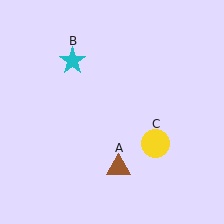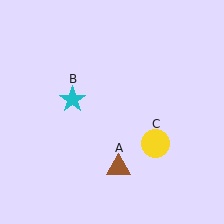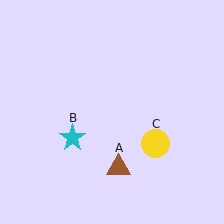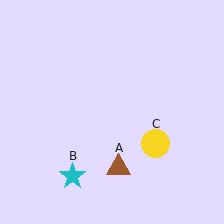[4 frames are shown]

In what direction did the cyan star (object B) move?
The cyan star (object B) moved down.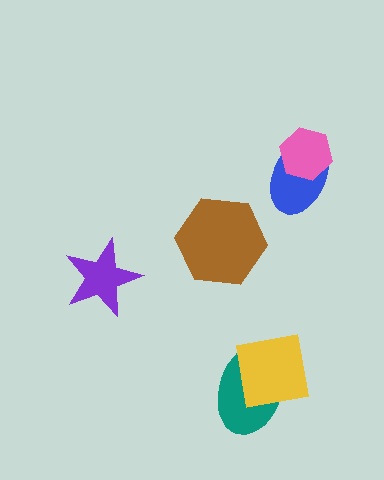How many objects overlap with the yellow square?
1 object overlaps with the yellow square.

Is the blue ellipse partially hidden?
Yes, it is partially covered by another shape.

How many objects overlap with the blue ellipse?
1 object overlaps with the blue ellipse.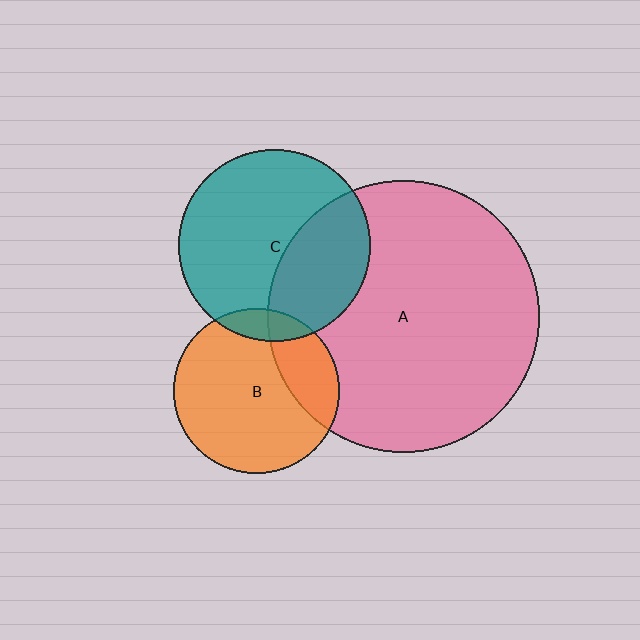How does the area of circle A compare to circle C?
Approximately 2.0 times.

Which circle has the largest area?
Circle A (pink).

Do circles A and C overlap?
Yes.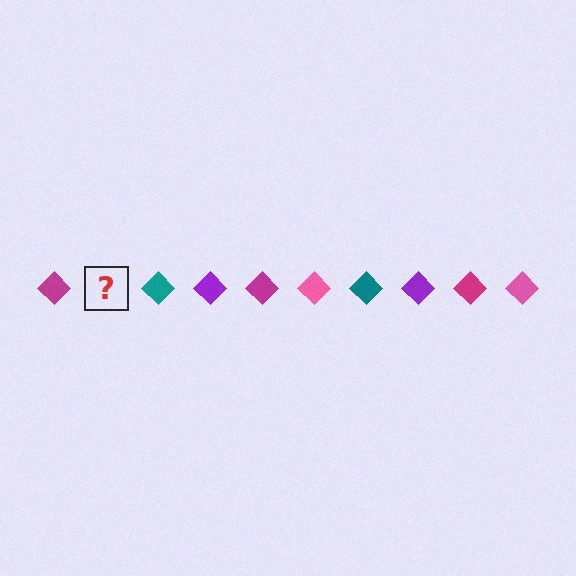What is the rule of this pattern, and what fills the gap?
The rule is that the pattern cycles through magenta, pink, teal, purple diamonds. The gap should be filled with a pink diamond.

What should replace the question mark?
The question mark should be replaced with a pink diamond.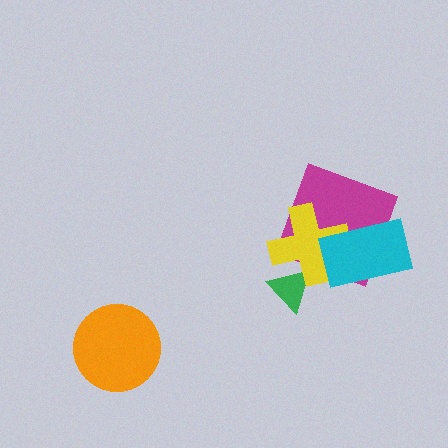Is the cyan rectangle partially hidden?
No, no other shape covers it.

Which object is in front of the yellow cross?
The cyan rectangle is in front of the yellow cross.